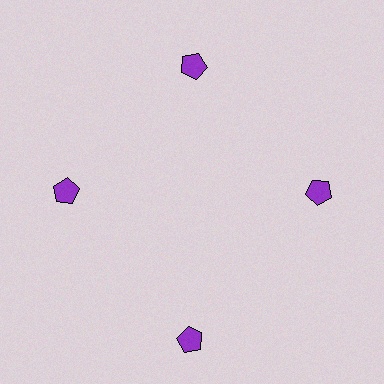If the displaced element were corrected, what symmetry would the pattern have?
It would have 4-fold rotational symmetry — the pattern would map onto itself every 90 degrees.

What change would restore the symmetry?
The symmetry would be restored by moving it inward, back onto the ring so that all 4 pentagons sit at equal angles and equal distance from the center.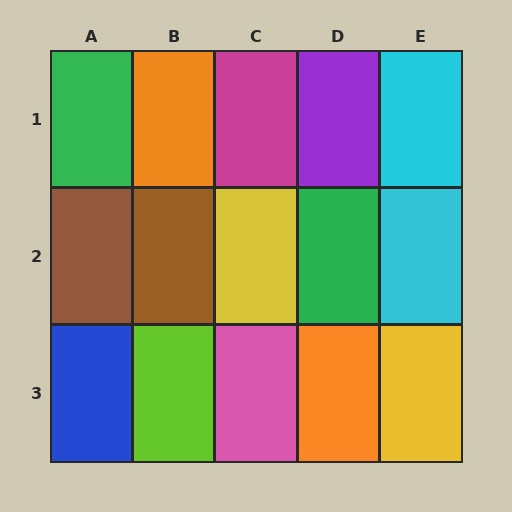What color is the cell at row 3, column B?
Lime.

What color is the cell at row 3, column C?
Pink.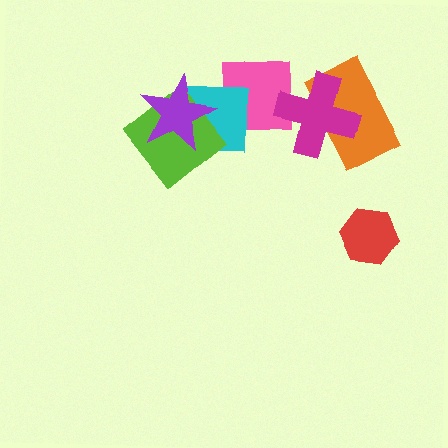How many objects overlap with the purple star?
2 objects overlap with the purple star.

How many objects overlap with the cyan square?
3 objects overlap with the cyan square.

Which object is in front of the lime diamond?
The purple star is in front of the lime diamond.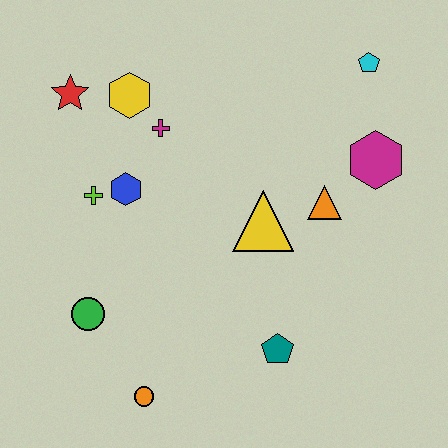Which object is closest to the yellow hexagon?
The magenta cross is closest to the yellow hexagon.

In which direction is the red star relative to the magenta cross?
The red star is to the left of the magenta cross.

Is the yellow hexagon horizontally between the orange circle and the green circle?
Yes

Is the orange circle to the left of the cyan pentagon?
Yes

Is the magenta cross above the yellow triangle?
Yes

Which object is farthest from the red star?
The teal pentagon is farthest from the red star.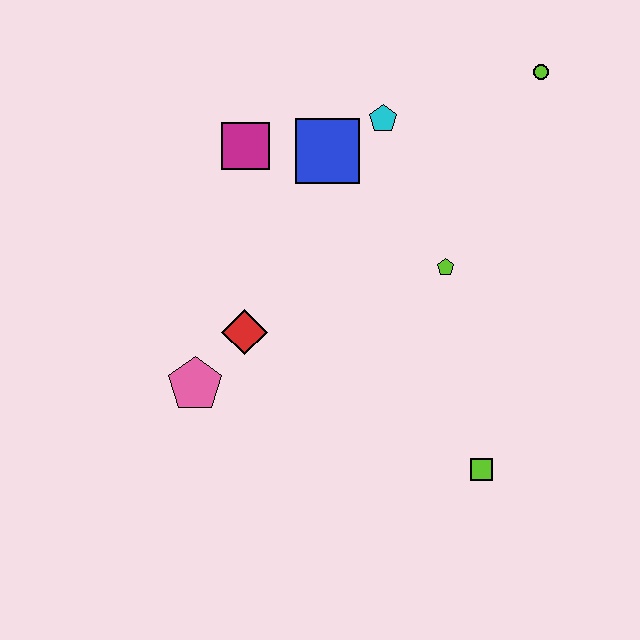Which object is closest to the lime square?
The lime pentagon is closest to the lime square.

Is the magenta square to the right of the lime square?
No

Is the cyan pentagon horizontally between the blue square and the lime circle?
Yes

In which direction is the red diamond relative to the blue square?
The red diamond is below the blue square.